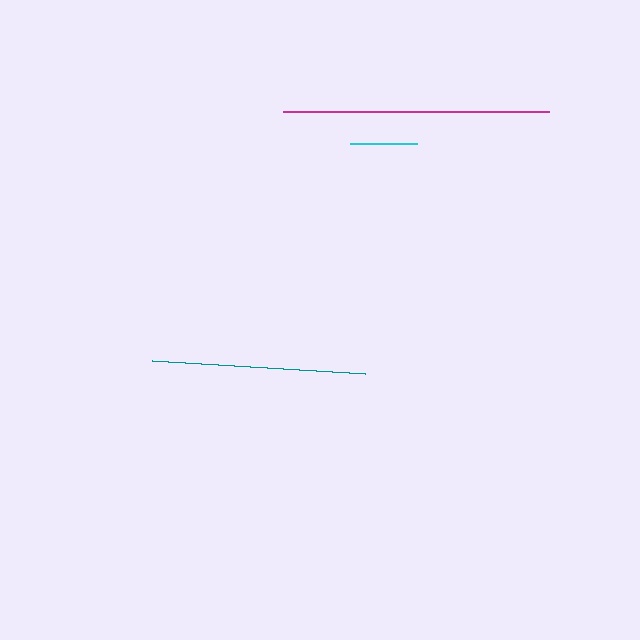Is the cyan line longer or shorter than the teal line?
The teal line is longer than the cyan line.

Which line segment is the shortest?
The cyan line is the shortest at approximately 67 pixels.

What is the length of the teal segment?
The teal segment is approximately 213 pixels long.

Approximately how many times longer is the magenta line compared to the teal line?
The magenta line is approximately 1.2 times the length of the teal line.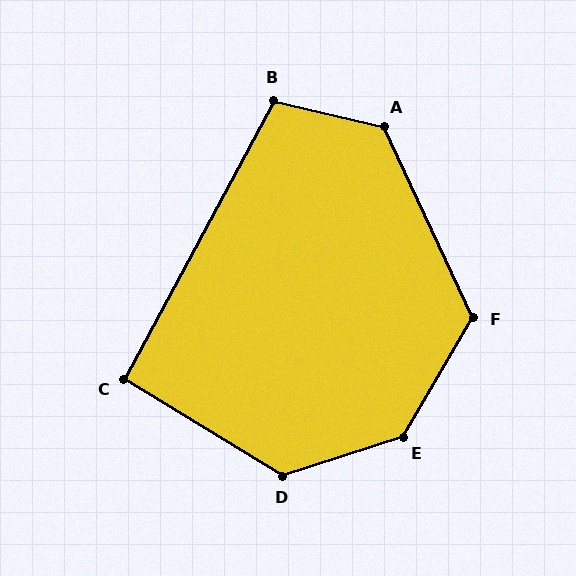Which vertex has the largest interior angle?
E, at approximately 139 degrees.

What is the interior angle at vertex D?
Approximately 131 degrees (obtuse).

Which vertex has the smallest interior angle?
C, at approximately 93 degrees.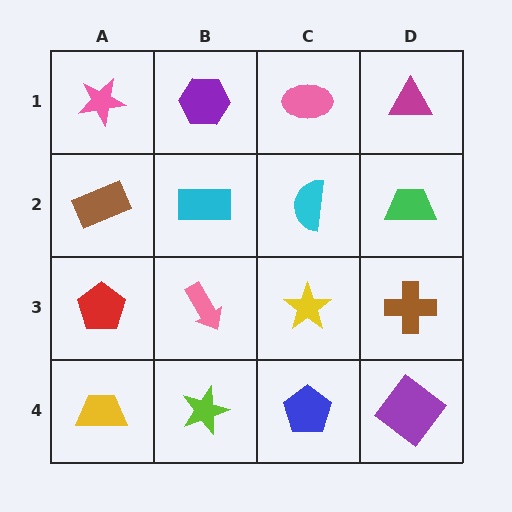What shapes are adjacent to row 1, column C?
A cyan semicircle (row 2, column C), a purple hexagon (row 1, column B), a magenta triangle (row 1, column D).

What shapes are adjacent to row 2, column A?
A pink star (row 1, column A), a red pentagon (row 3, column A), a cyan rectangle (row 2, column B).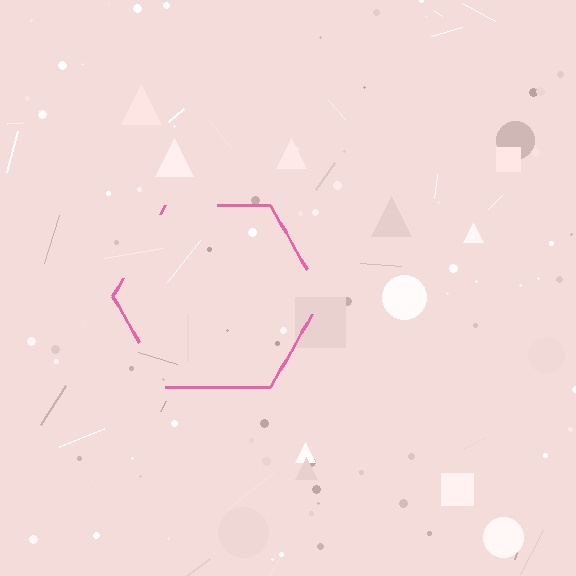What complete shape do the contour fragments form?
The contour fragments form a hexagon.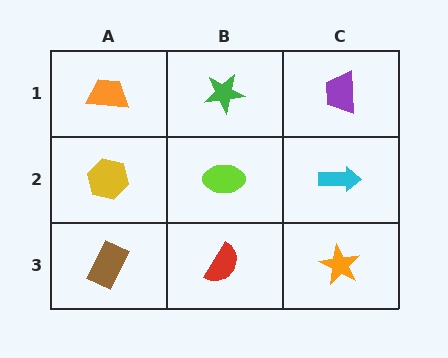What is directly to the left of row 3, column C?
A red semicircle.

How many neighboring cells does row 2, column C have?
3.